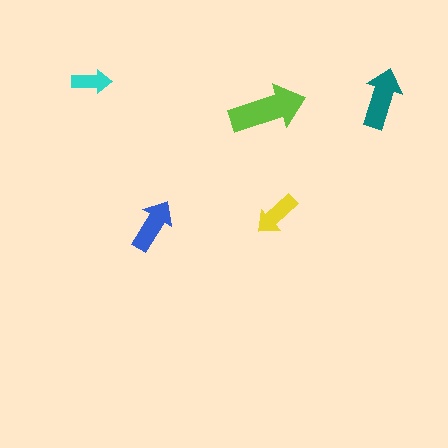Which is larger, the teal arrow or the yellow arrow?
The teal one.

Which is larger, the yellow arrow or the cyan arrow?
The yellow one.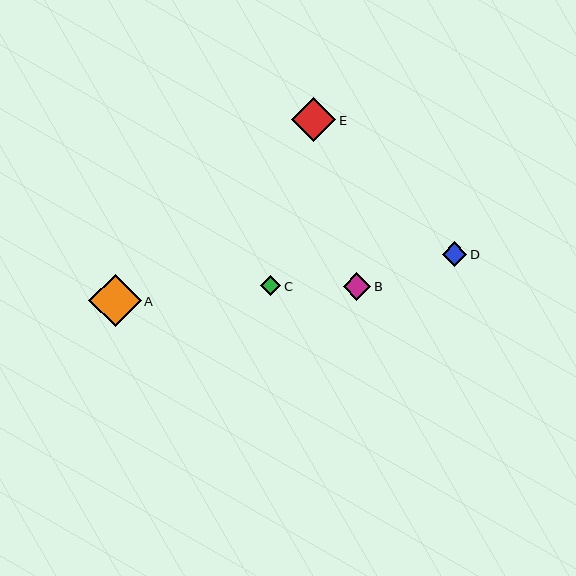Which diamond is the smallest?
Diamond C is the smallest with a size of approximately 20 pixels.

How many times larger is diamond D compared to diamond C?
Diamond D is approximately 1.2 times the size of diamond C.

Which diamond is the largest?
Diamond A is the largest with a size of approximately 52 pixels.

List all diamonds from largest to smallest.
From largest to smallest: A, E, B, D, C.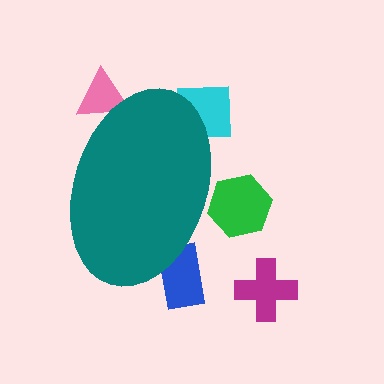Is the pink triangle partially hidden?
Yes, the pink triangle is partially hidden behind the teal ellipse.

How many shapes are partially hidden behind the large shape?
4 shapes are partially hidden.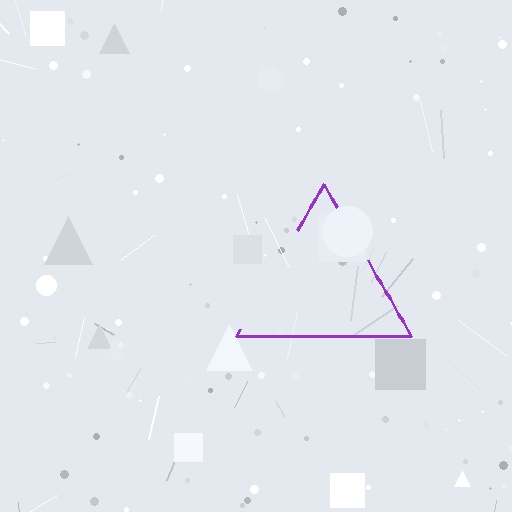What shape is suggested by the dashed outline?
The dashed outline suggests a triangle.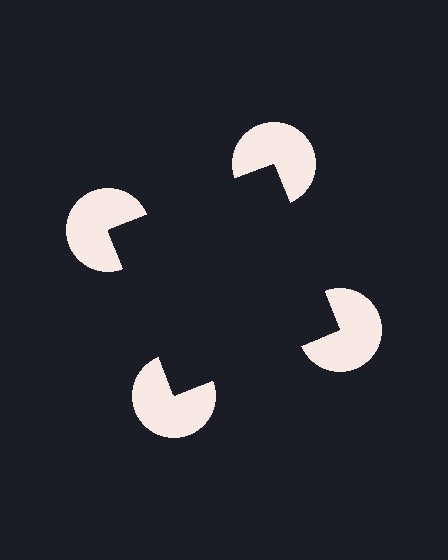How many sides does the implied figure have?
4 sides.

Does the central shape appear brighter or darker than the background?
It typically appears slightly darker than the background, even though no actual brightness change is drawn.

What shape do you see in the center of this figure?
An illusory square — its edges are inferred from the aligned wedge cuts in the pac-man discs, not physically drawn.